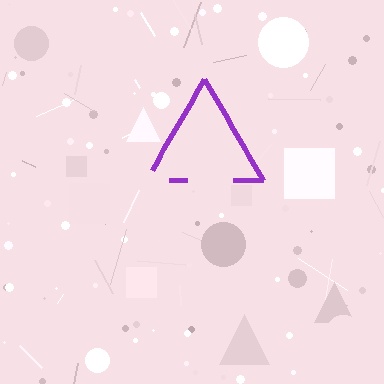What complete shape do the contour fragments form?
The contour fragments form a triangle.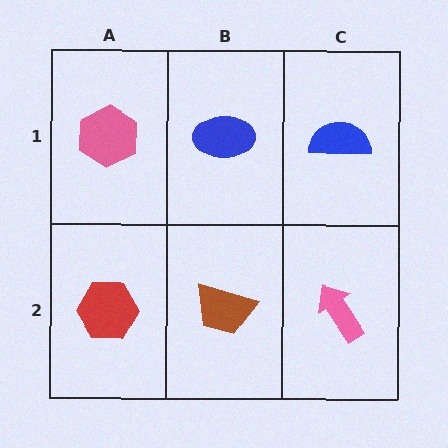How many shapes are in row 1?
3 shapes.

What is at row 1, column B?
A blue ellipse.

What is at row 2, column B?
A brown trapezoid.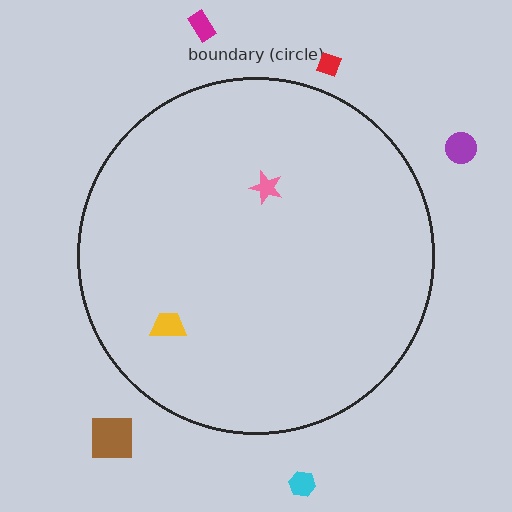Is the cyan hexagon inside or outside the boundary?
Outside.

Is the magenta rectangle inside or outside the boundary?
Outside.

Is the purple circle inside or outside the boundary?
Outside.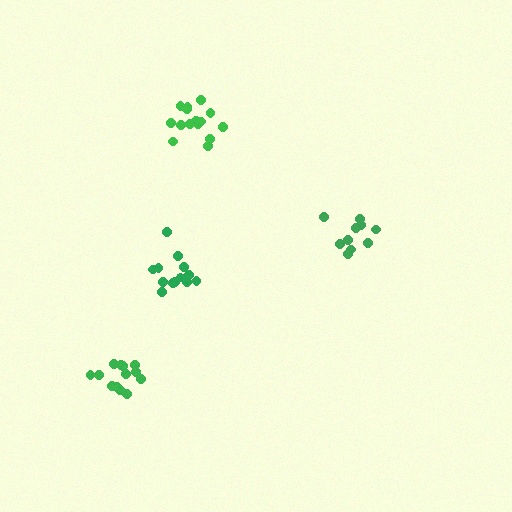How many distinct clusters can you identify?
There are 4 distinct clusters.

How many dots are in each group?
Group 1: 13 dots, Group 2: 13 dots, Group 3: 10 dots, Group 4: 15 dots (51 total).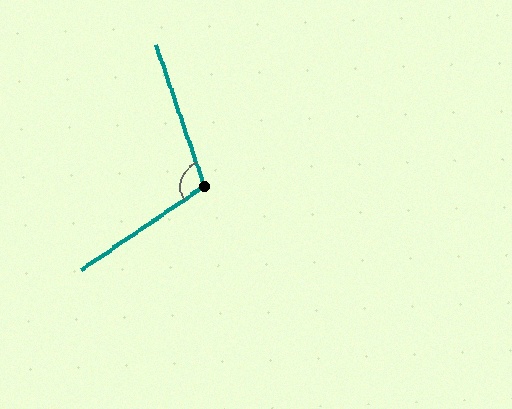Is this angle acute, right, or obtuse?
It is obtuse.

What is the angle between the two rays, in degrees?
Approximately 105 degrees.